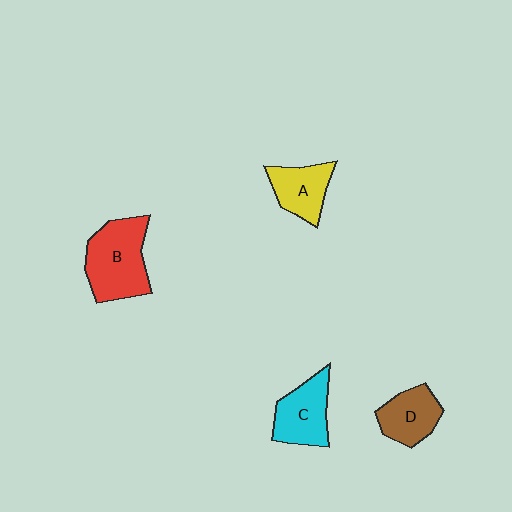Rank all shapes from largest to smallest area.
From largest to smallest: B (red), C (cyan), D (brown), A (yellow).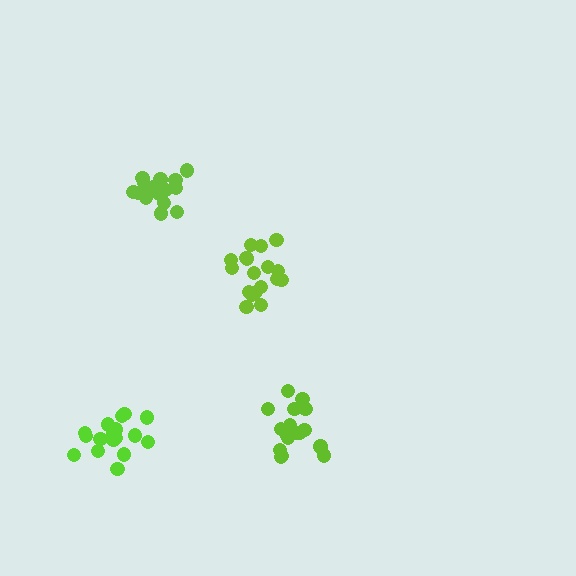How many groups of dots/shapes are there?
There are 4 groups.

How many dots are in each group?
Group 1: 18 dots, Group 2: 19 dots, Group 3: 18 dots, Group 4: 17 dots (72 total).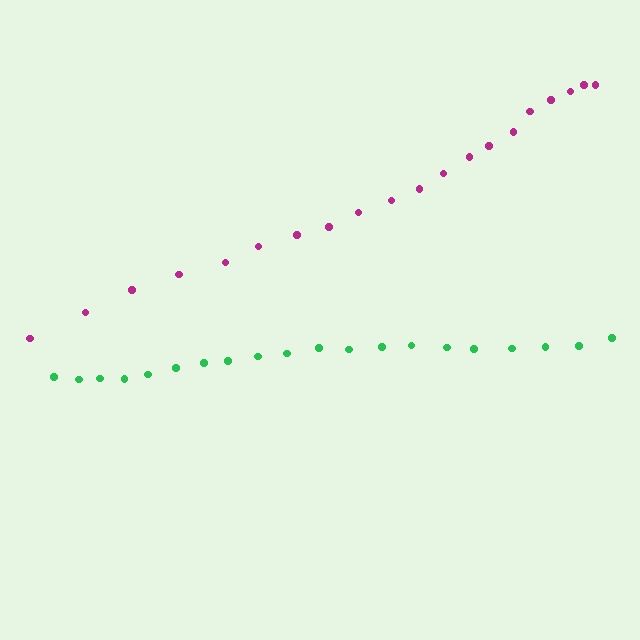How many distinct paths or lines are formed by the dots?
There are 2 distinct paths.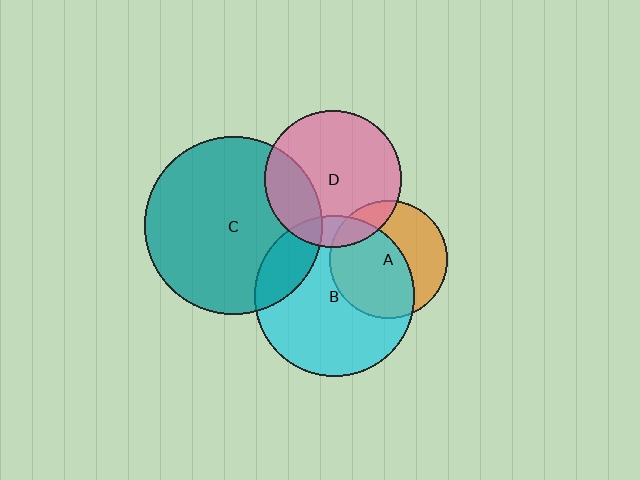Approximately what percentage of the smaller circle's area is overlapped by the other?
Approximately 25%.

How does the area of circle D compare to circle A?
Approximately 1.3 times.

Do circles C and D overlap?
Yes.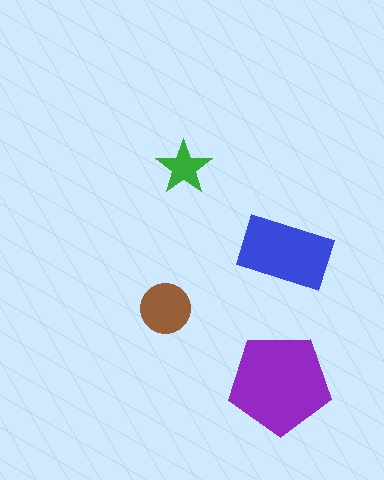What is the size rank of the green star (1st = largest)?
4th.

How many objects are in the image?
There are 4 objects in the image.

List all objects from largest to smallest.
The purple pentagon, the blue rectangle, the brown circle, the green star.